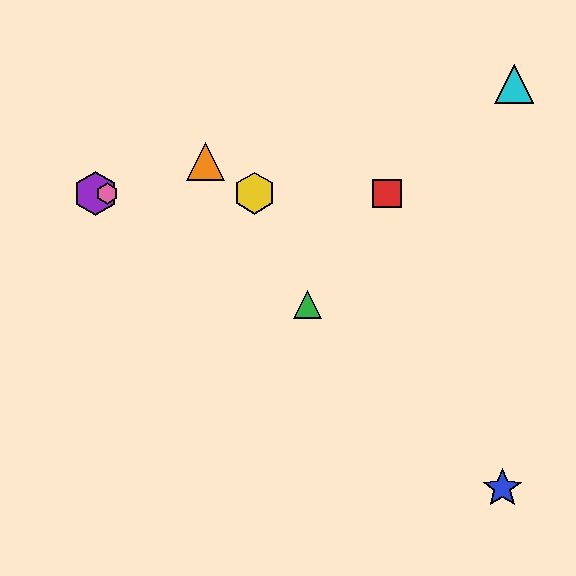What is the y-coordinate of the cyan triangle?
The cyan triangle is at y≈84.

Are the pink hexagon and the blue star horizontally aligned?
No, the pink hexagon is at y≈193 and the blue star is at y≈488.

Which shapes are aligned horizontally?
The red square, the yellow hexagon, the purple hexagon, the pink hexagon are aligned horizontally.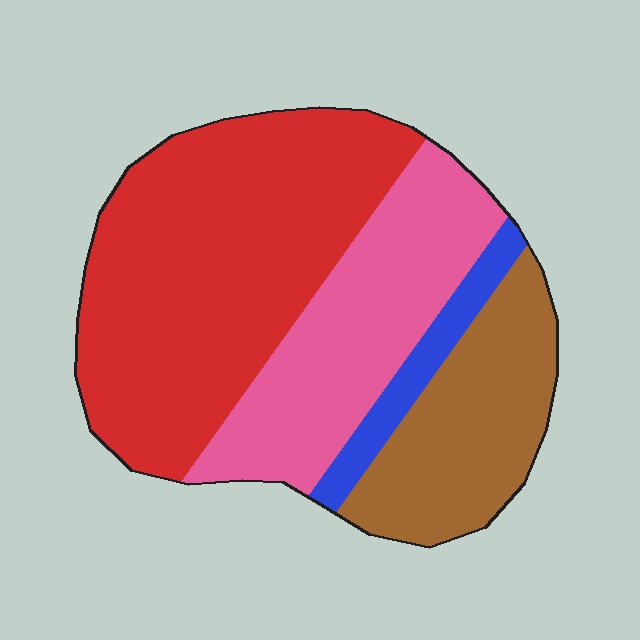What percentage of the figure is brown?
Brown takes up about one fifth (1/5) of the figure.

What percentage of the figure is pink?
Pink takes up between a quarter and a half of the figure.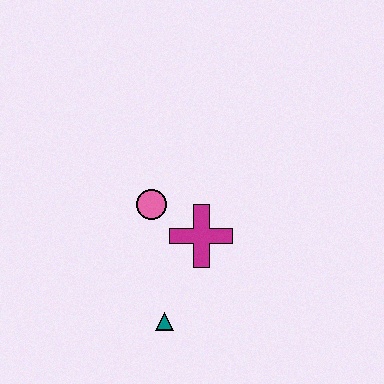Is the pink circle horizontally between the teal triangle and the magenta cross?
No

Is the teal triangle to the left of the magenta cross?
Yes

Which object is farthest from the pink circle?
The teal triangle is farthest from the pink circle.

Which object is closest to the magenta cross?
The pink circle is closest to the magenta cross.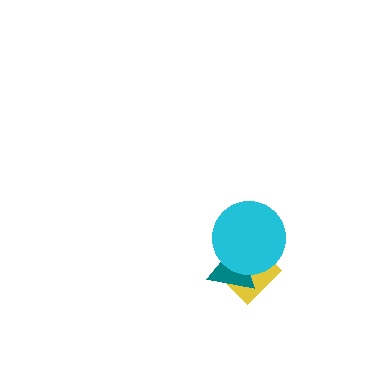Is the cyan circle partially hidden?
No, no other shape covers it.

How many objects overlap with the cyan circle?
2 objects overlap with the cyan circle.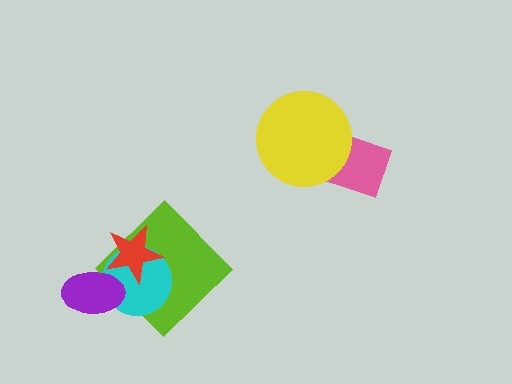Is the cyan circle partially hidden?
Yes, it is partially covered by another shape.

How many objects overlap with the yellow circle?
1 object overlaps with the yellow circle.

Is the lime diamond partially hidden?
Yes, it is partially covered by another shape.